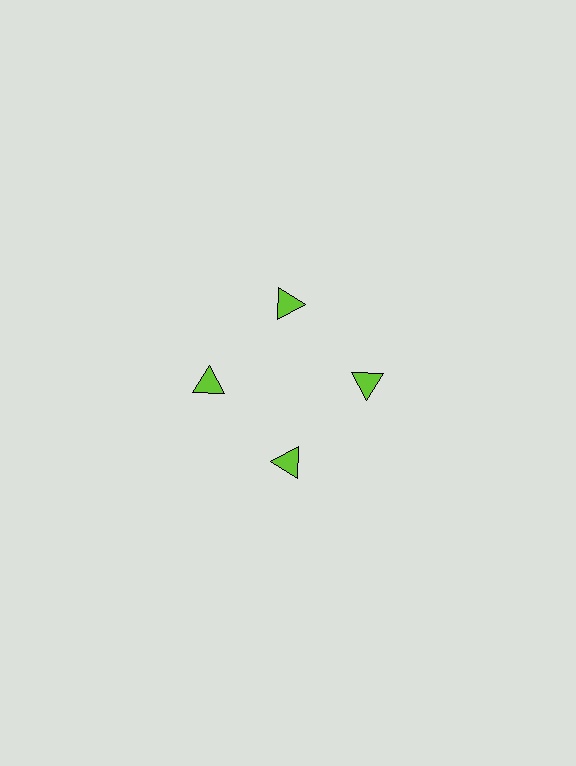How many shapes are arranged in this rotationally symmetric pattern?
There are 4 shapes, arranged in 4 groups of 1.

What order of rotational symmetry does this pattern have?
This pattern has 4-fold rotational symmetry.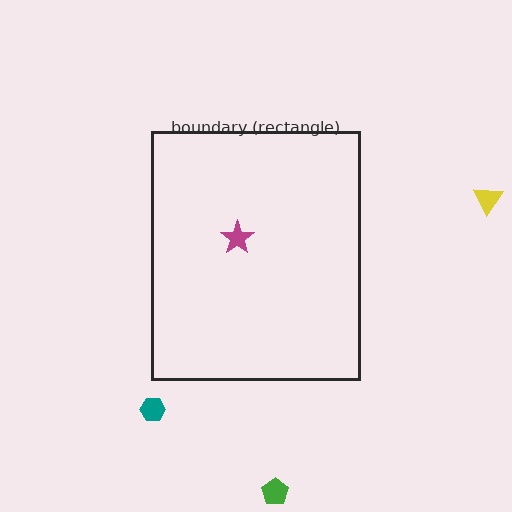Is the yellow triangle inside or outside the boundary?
Outside.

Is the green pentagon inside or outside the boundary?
Outside.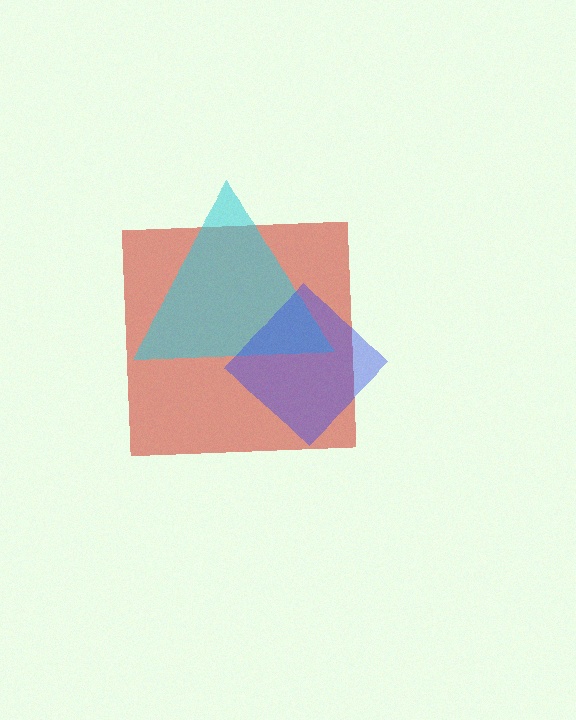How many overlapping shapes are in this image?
There are 3 overlapping shapes in the image.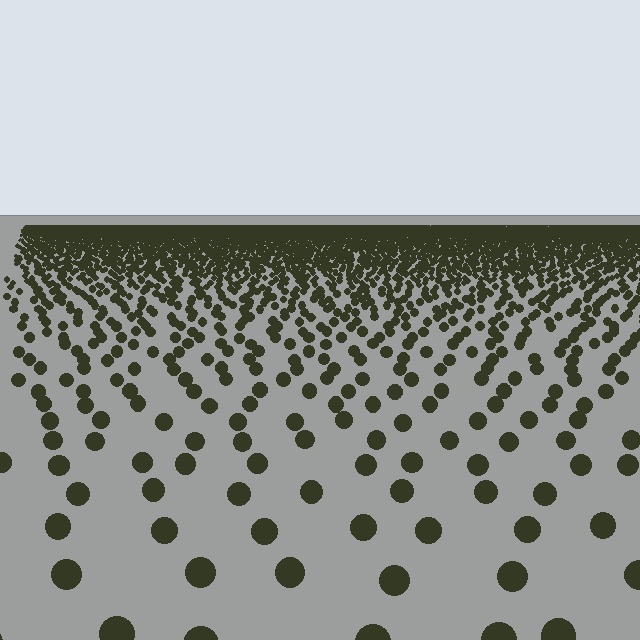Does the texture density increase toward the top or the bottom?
Density increases toward the top.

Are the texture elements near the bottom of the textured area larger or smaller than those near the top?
Larger. Near the bottom, elements are closer to the viewer and appear at a bigger on-screen size.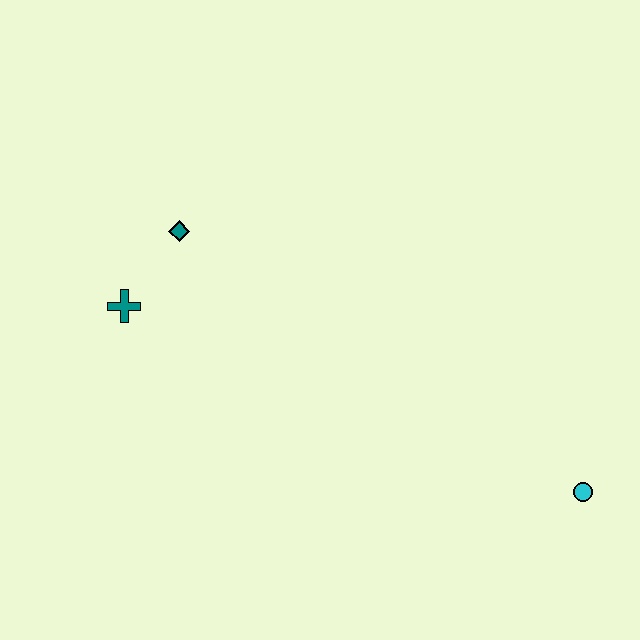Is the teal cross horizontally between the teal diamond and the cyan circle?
No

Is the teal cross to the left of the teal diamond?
Yes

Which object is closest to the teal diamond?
The teal cross is closest to the teal diamond.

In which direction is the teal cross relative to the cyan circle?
The teal cross is to the left of the cyan circle.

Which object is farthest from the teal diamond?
The cyan circle is farthest from the teal diamond.